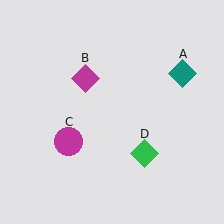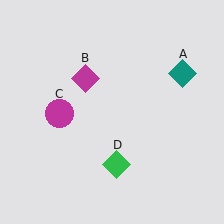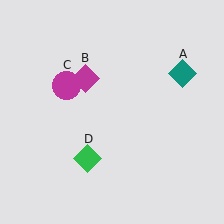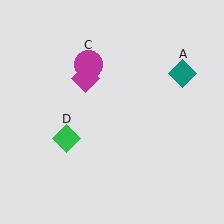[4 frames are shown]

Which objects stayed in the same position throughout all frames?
Teal diamond (object A) and magenta diamond (object B) remained stationary.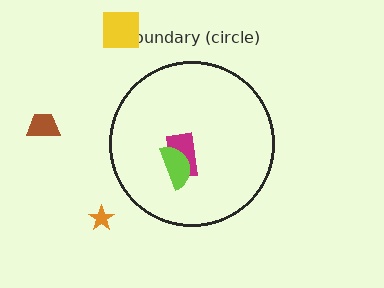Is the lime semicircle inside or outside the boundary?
Inside.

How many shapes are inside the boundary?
2 inside, 3 outside.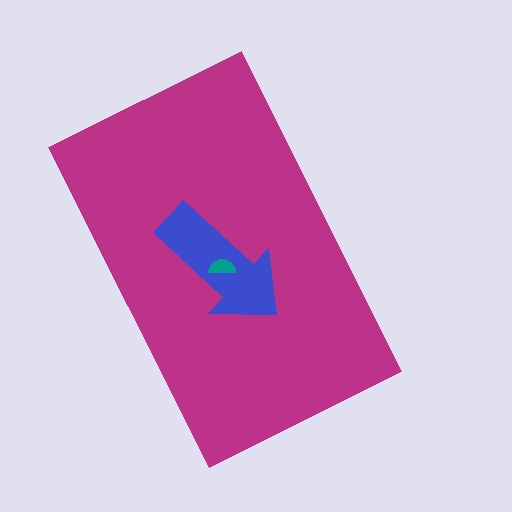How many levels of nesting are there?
3.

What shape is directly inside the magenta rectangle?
The blue arrow.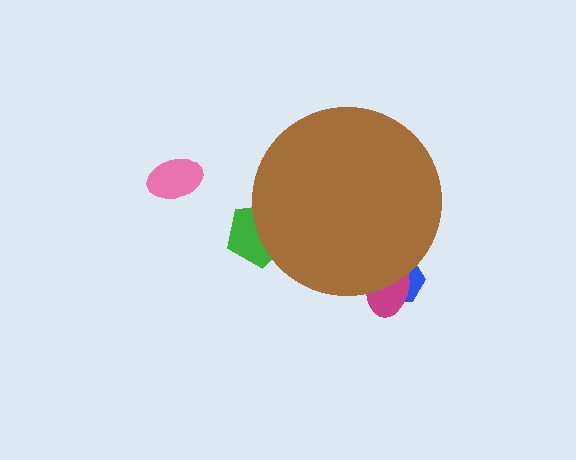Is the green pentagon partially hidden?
Yes, the green pentagon is partially hidden behind the brown circle.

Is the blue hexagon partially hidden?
Yes, the blue hexagon is partially hidden behind the brown circle.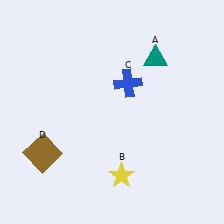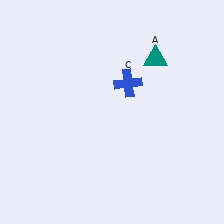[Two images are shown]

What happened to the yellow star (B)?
The yellow star (B) was removed in Image 2. It was in the bottom-right area of Image 1.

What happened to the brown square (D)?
The brown square (D) was removed in Image 2. It was in the bottom-left area of Image 1.